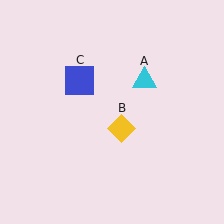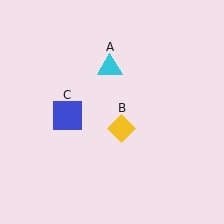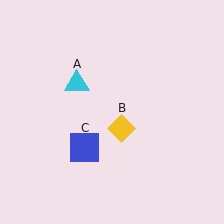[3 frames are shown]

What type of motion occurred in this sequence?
The cyan triangle (object A), blue square (object C) rotated counterclockwise around the center of the scene.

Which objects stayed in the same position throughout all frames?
Yellow diamond (object B) remained stationary.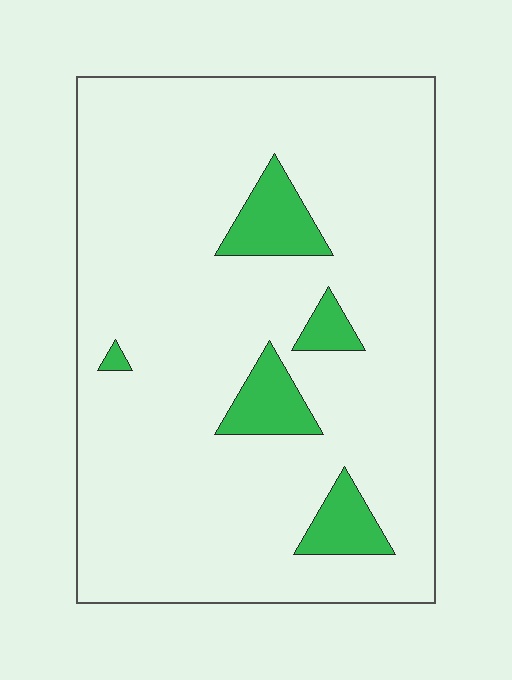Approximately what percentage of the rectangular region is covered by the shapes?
Approximately 10%.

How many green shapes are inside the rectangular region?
5.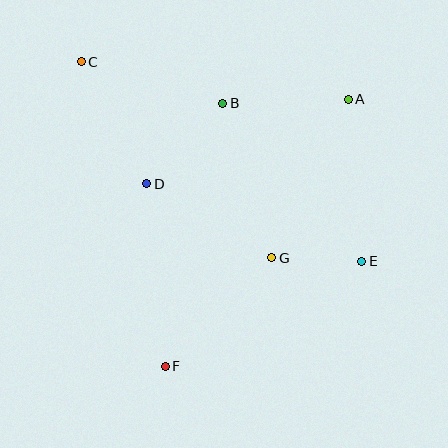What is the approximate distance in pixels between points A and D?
The distance between A and D is approximately 218 pixels.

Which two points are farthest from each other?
Points C and E are farthest from each other.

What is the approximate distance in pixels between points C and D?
The distance between C and D is approximately 138 pixels.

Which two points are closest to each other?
Points E and G are closest to each other.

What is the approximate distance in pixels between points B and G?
The distance between B and G is approximately 163 pixels.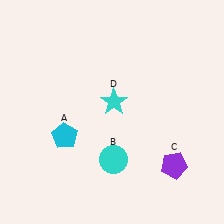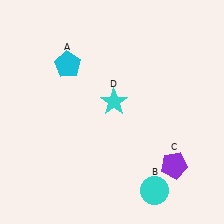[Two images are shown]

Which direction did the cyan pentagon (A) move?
The cyan pentagon (A) moved up.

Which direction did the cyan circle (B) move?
The cyan circle (B) moved right.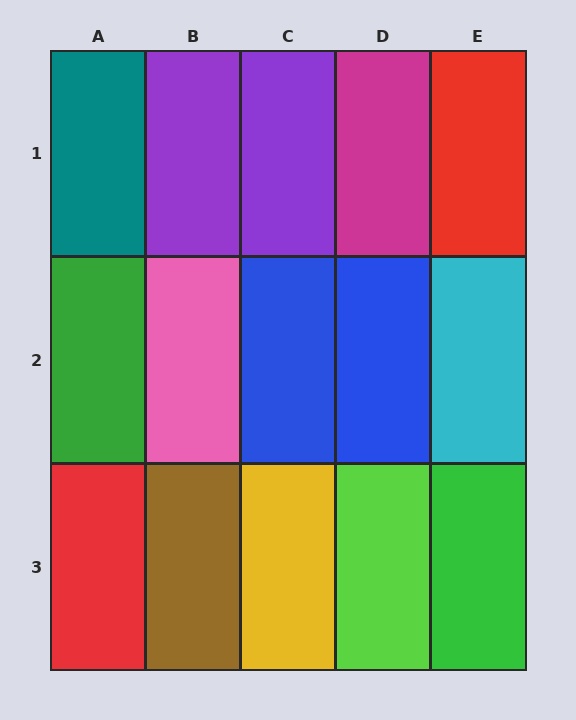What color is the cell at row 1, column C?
Purple.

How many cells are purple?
2 cells are purple.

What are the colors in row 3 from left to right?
Red, brown, yellow, lime, green.